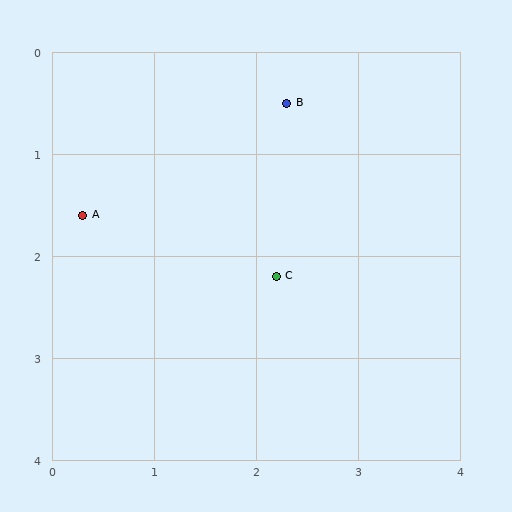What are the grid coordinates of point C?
Point C is at approximately (2.2, 2.2).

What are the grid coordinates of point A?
Point A is at approximately (0.3, 1.6).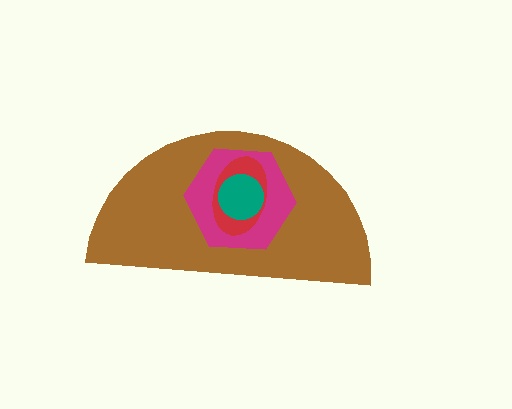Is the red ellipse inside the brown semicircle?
Yes.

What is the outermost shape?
The brown semicircle.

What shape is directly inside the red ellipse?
The teal circle.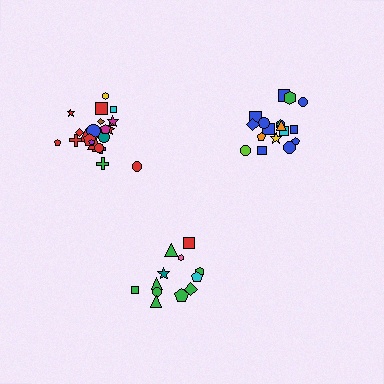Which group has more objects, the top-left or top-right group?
The top-left group.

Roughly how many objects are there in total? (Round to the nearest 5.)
Roughly 55 objects in total.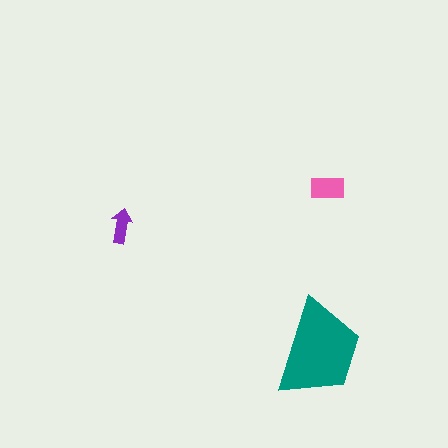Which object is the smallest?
The purple arrow.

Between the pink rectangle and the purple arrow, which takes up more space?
The pink rectangle.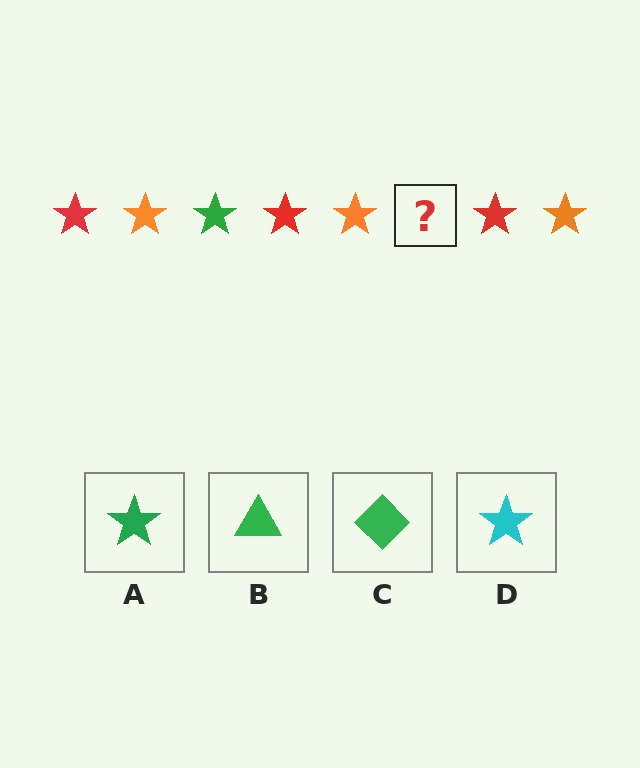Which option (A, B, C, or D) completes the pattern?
A.